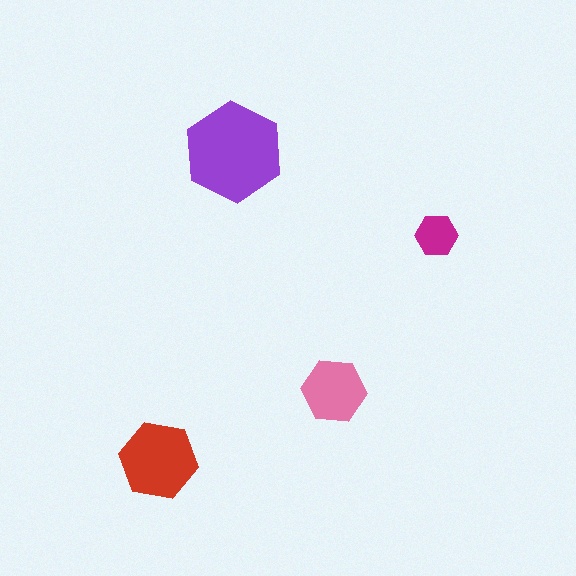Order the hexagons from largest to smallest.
the purple one, the red one, the pink one, the magenta one.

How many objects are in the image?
There are 4 objects in the image.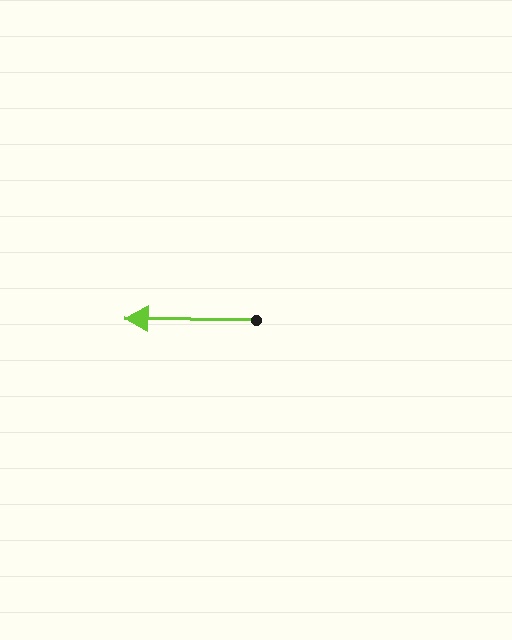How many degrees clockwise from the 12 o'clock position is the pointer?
Approximately 271 degrees.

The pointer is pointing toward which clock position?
Roughly 9 o'clock.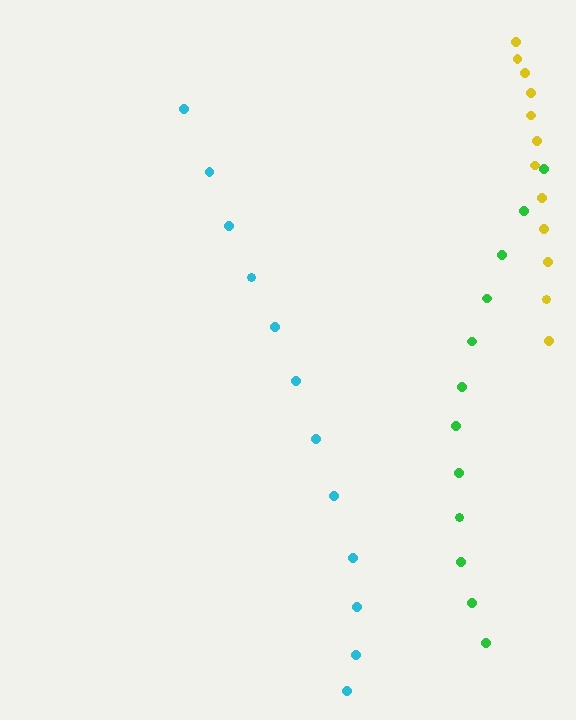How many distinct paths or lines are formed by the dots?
There are 3 distinct paths.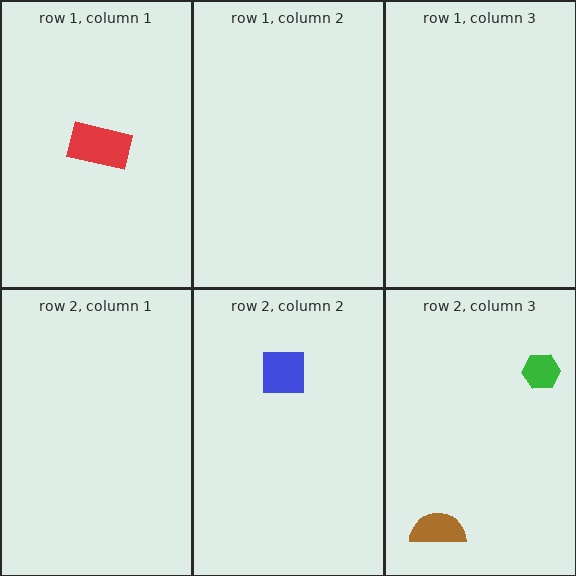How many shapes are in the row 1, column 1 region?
1.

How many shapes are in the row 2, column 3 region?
2.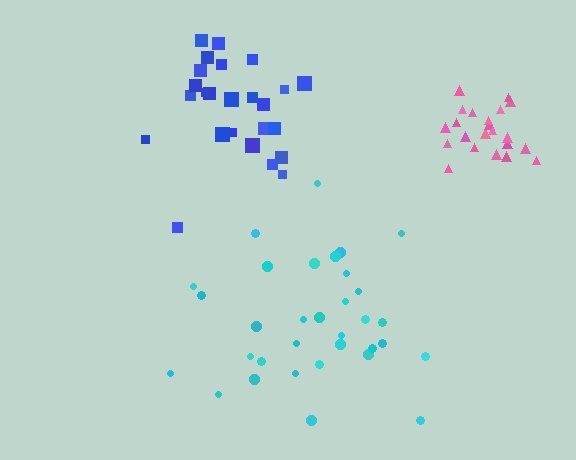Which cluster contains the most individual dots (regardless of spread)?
Cyan (33).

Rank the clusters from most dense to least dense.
pink, blue, cyan.